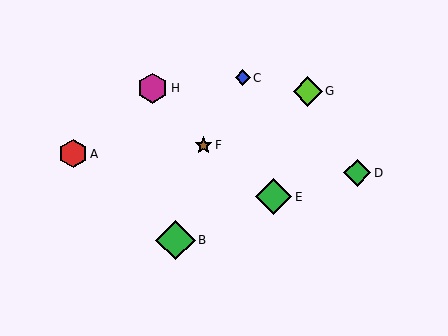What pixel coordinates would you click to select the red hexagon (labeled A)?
Click at (73, 154) to select the red hexagon A.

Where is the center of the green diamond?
The center of the green diamond is at (274, 197).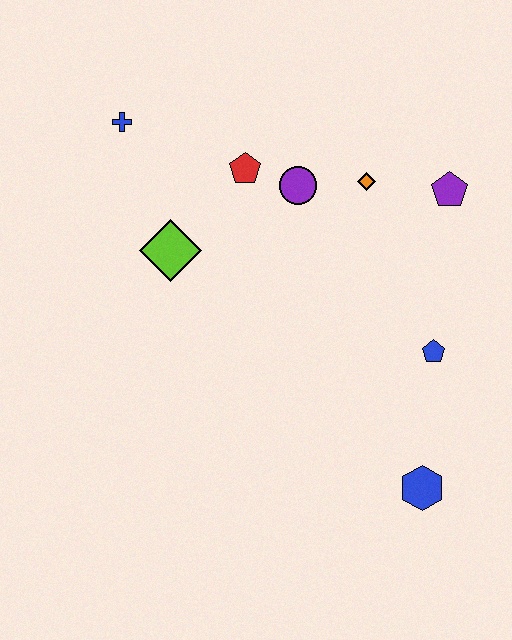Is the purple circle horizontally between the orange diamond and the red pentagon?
Yes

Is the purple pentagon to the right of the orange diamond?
Yes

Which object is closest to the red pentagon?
The purple circle is closest to the red pentagon.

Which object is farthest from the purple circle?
The blue hexagon is farthest from the purple circle.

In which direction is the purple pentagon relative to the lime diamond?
The purple pentagon is to the right of the lime diamond.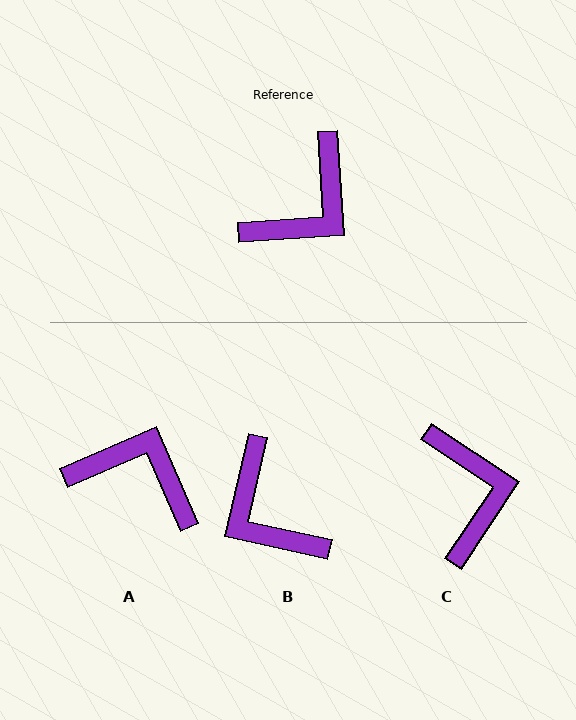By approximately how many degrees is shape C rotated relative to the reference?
Approximately 53 degrees counter-clockwise.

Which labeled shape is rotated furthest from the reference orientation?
A, about 109 degrees away.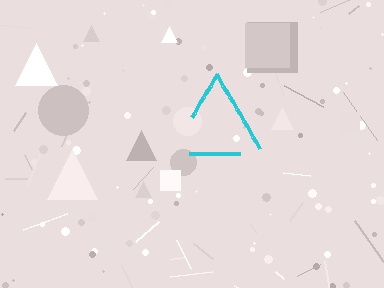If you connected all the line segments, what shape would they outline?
They would outline a triangle.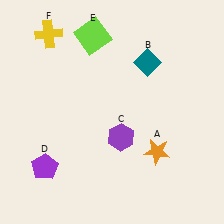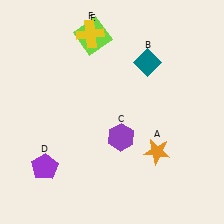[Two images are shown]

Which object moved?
The yellow cross (F) moved right.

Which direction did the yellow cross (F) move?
The yellow cross (F) moved right.